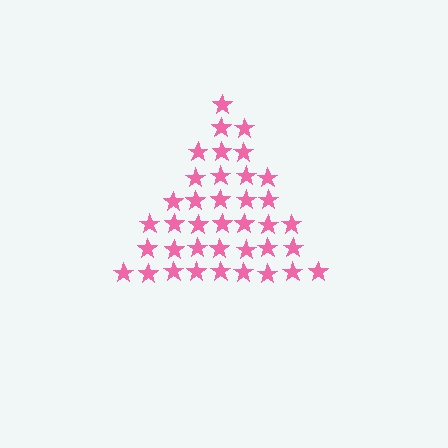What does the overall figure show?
The overall figure shows a triangle.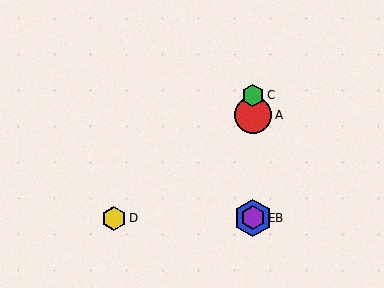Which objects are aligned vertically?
Objects A, B, C, E are aligned vertically.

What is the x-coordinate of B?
Object B is at x≈253.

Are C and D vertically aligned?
No, C is at x≈253 and D is at x≈114.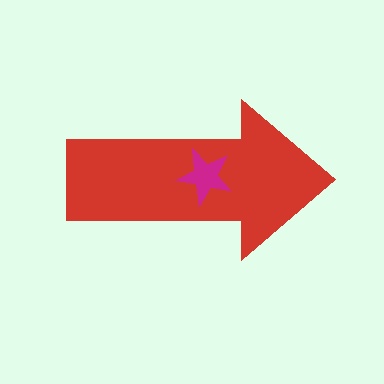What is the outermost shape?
The red arrow.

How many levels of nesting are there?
2.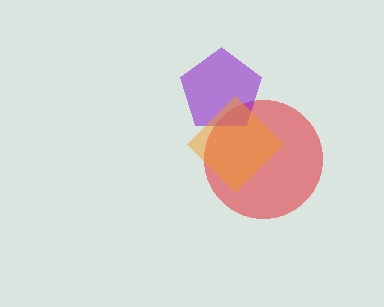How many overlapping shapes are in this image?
There are 3 overlapping shapes in the image.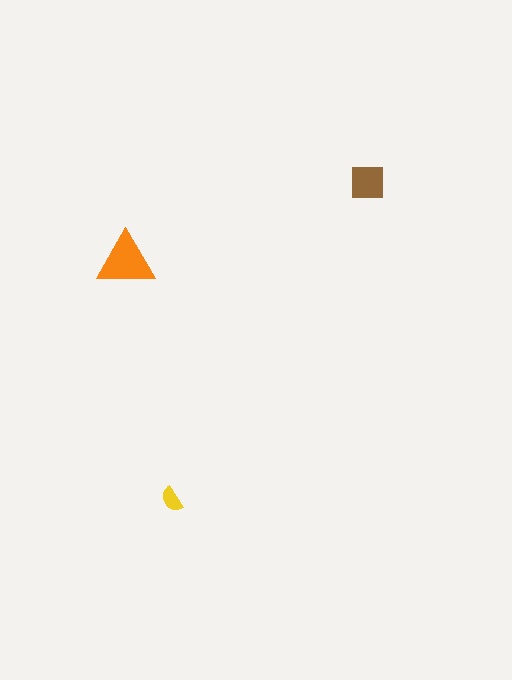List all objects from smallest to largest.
The yellow semicircle, the brown square, the orange triangle.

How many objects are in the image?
There are 3 objects in the image.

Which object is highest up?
The brown square is topmost.